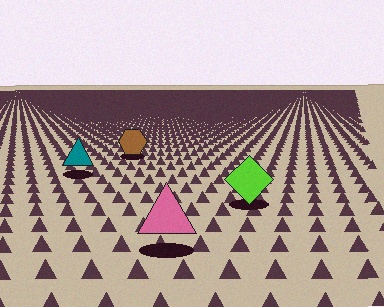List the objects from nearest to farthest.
From nearest to farthest: the pink triangle, the lime diamond, the teal triangle, the brown hexagon.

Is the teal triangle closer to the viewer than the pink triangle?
No. The pink triangle is closer — you can tell from the texture gradient: the ground texture is coarser near it.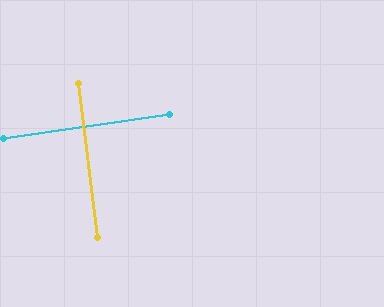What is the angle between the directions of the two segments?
Approximately 89 degrees.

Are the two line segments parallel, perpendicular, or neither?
Perpendicular — they meet at approximately 89°.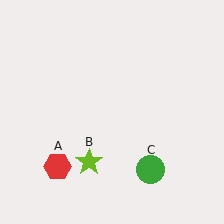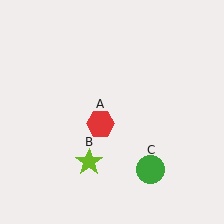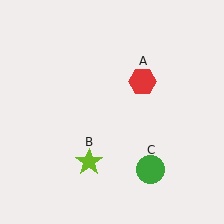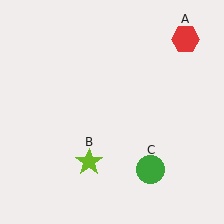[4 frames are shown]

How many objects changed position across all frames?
1 object changed position: red hexagon (object A).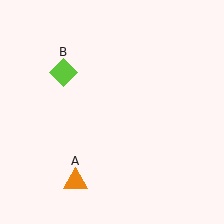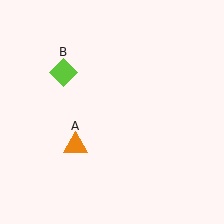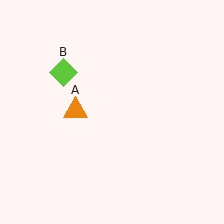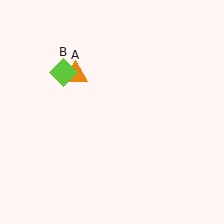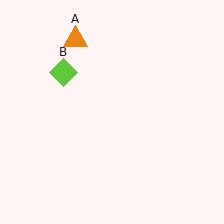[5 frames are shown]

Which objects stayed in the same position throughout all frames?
Lime diamond (object B) remained stationary.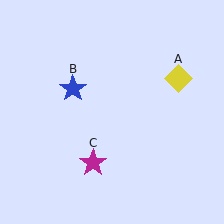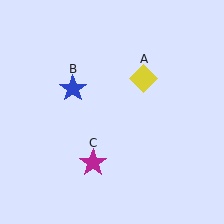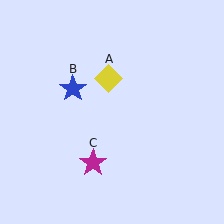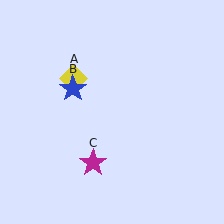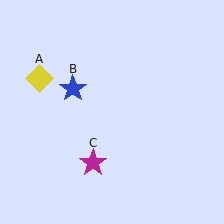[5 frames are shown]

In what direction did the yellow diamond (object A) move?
The yellow diamond (object A) moved left.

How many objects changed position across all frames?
1 object changed position: yellow diamond (object A).